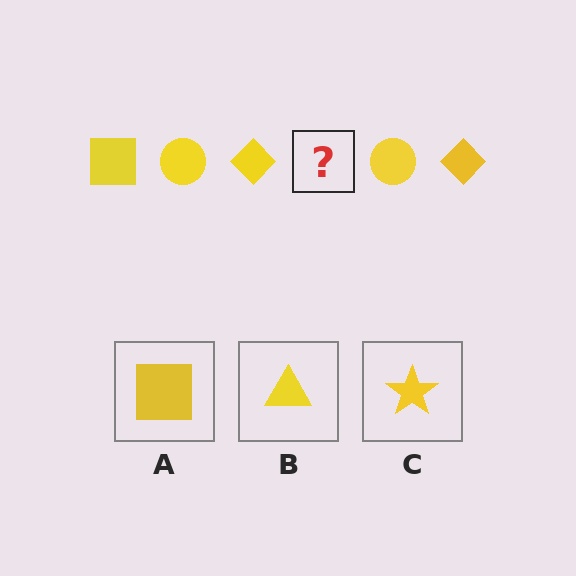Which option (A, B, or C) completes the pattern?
A.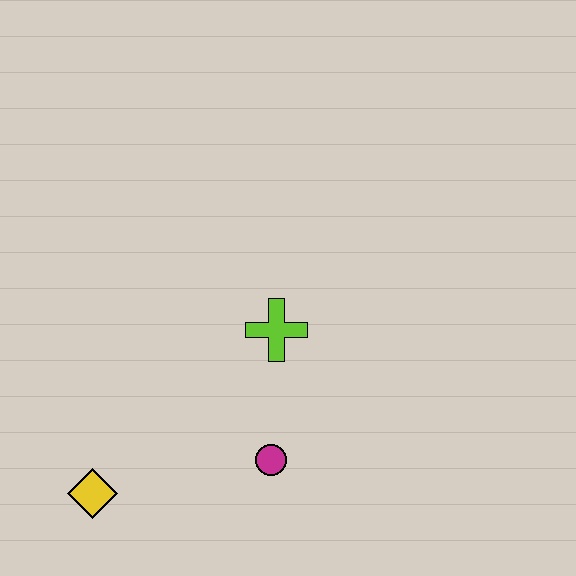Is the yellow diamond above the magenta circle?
No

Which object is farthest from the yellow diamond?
The lime cross is farthest from the yellow diamond.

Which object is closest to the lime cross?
The magenta circle is closest to the lime cross.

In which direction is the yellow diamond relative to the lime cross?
The yellow diamond is to the left of the lime cross.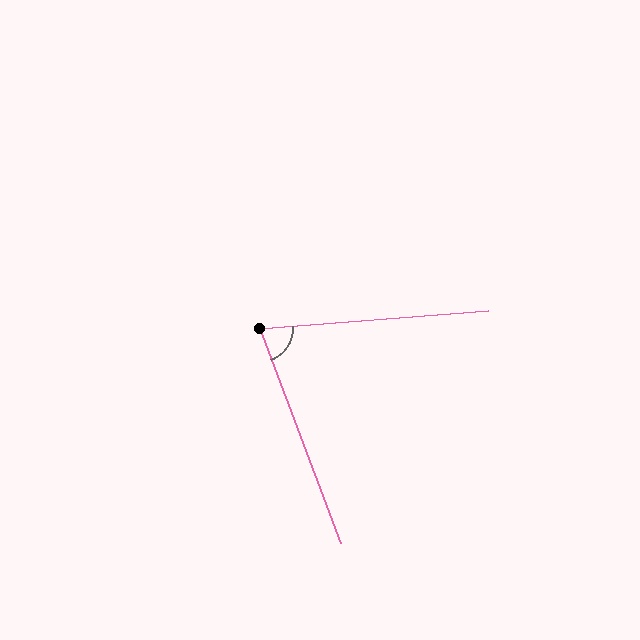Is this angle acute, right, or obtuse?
It is acute.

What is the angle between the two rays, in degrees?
Approximately 74 degrees.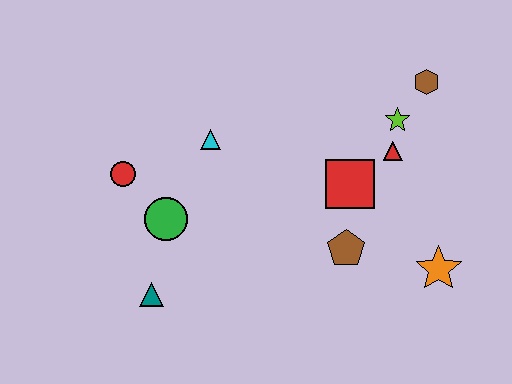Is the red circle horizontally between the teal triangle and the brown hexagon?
No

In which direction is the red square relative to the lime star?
The red square is below the lime star.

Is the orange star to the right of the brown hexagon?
Yes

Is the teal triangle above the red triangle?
No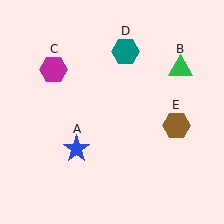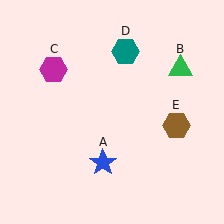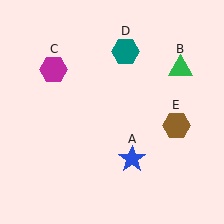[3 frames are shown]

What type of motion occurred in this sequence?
The blue star (object A) rotated counterclockwise around the center of the scene.